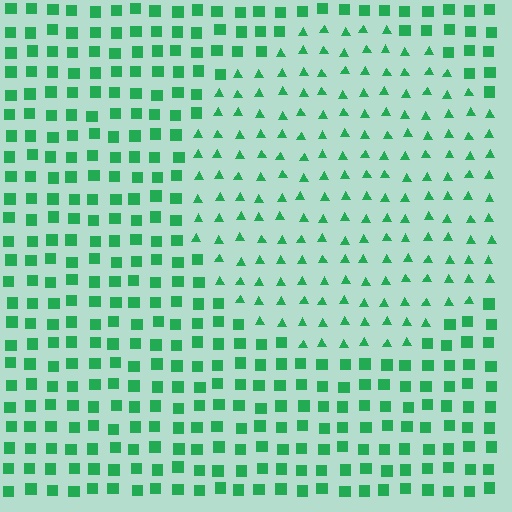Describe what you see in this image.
The image is filled with small green elements arranged in a uniform grid. A circle-shaped region contains triangles, while the surrounding area contains squares. The boundary is defined purely by the change in element shape.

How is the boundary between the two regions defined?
The boundary is defined by a change in element shape: triangles inside vs. squares outside. All elements share the same color and spacing.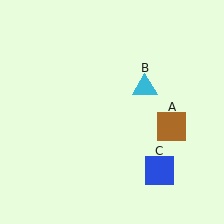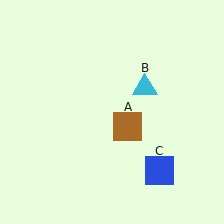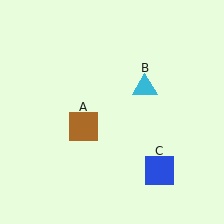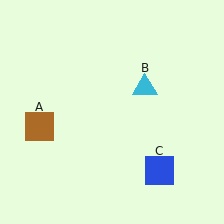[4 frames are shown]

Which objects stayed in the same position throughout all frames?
Cyan triangle (object B) and blue square (object C) remained stationary.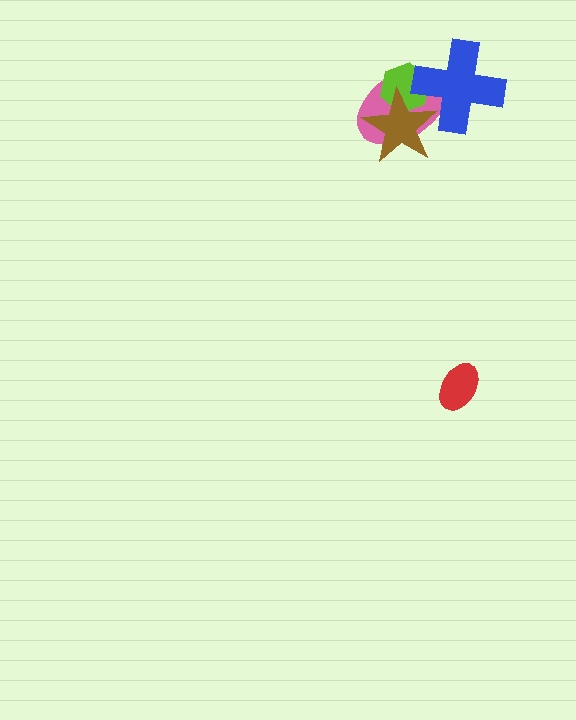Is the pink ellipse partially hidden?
Yes, it is partially covered by another shape.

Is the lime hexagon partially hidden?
Yes, it is partially covered by another shape.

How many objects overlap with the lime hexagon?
3 objects overlap with the lime hexagon.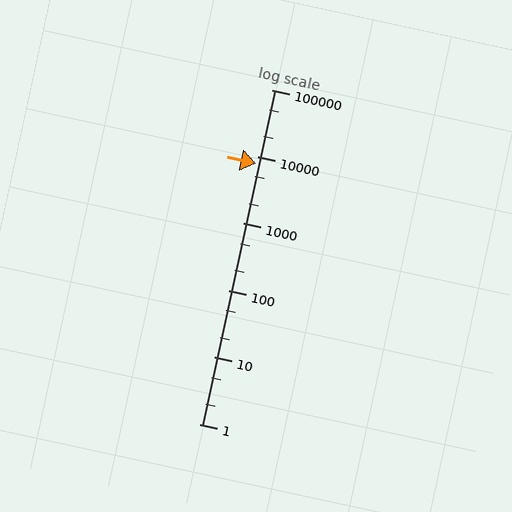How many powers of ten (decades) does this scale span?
The scale spans 5 decades, from 1 to 100000.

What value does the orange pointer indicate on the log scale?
The pointer indicates approximately 8000.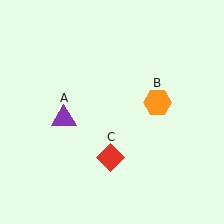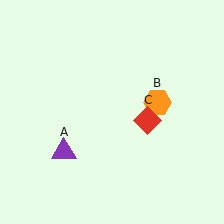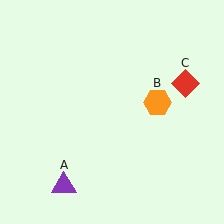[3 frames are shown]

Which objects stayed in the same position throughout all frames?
Orange hexagon (object B) remained stationary.